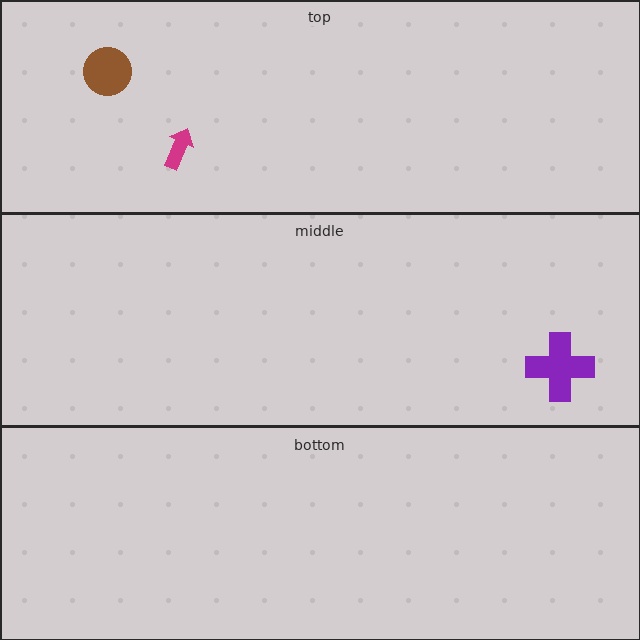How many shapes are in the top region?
2.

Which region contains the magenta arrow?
The top region.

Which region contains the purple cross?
The middle region.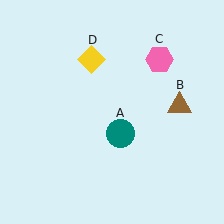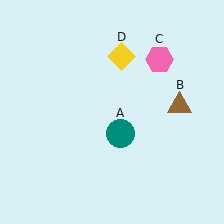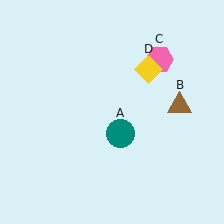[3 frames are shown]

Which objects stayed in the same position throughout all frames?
Teal circle (object A) and brown triangle (object B) and pink hexagon (object C) remained stationary.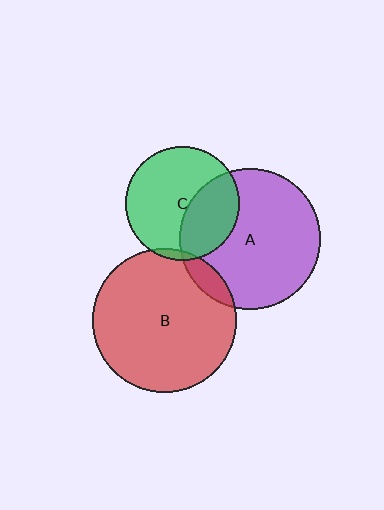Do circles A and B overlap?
Yes.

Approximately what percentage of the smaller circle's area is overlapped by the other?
Approximately 10%.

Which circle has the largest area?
Circle B (red).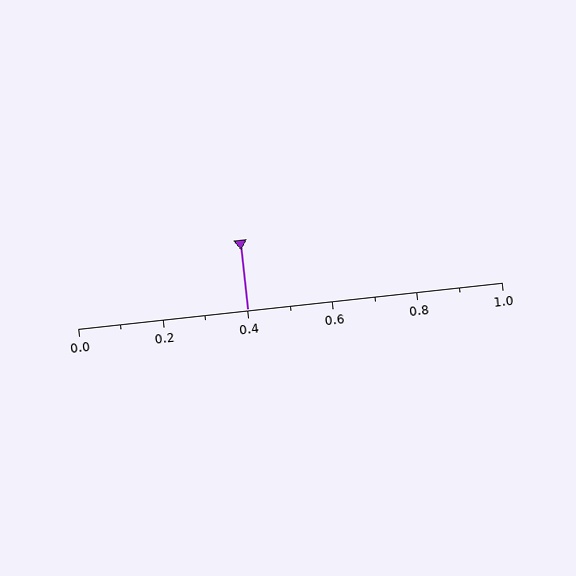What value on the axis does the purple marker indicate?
The marker indicates approximately 0.4.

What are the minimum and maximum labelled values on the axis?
The axis runs from 0.0 to 1.0.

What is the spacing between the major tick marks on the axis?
The major ticks are spaced 0.2 apart.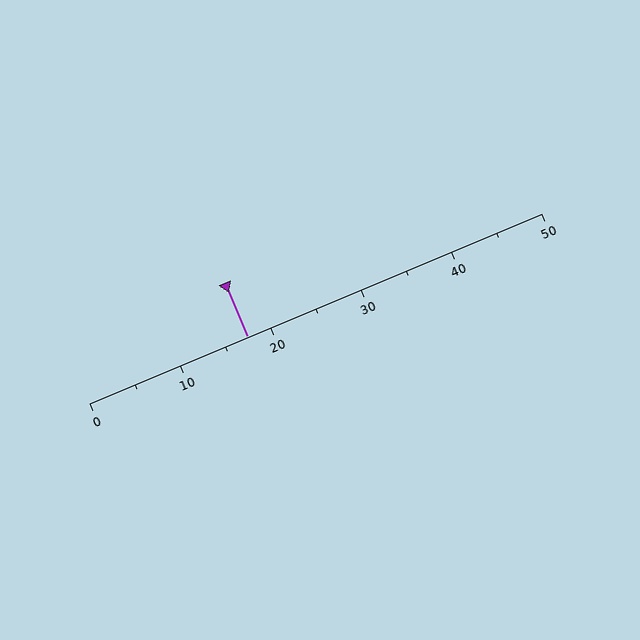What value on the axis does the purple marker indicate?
The marker indicates approximately 17.5.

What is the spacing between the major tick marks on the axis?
The major ticks are spaced 10 apart.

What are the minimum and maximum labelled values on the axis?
The axis runs from 0 to 50.